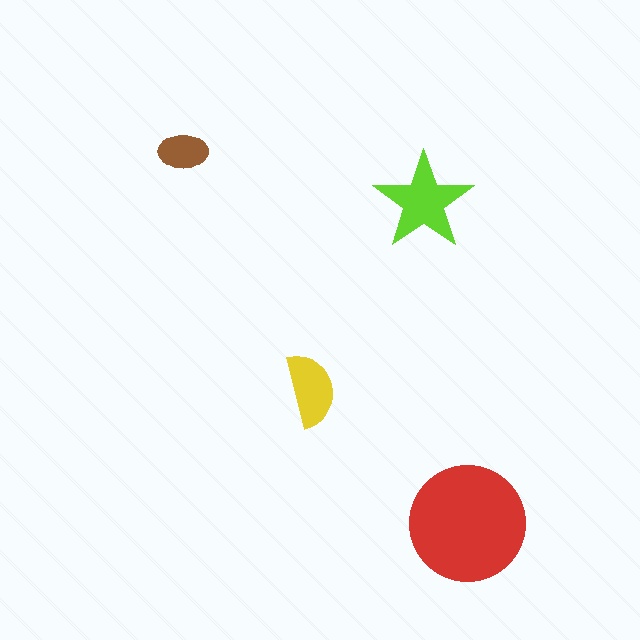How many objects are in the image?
There are 4 objects in the image.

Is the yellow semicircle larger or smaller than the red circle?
Smaller.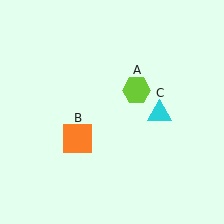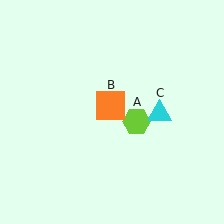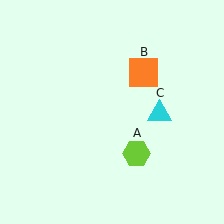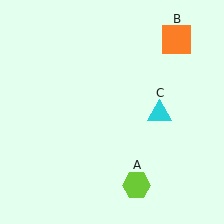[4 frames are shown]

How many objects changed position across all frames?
2 objects changed position: lime hexagon (object A), orange square (object B).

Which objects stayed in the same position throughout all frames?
Cyan triangle (object C) remained stationary.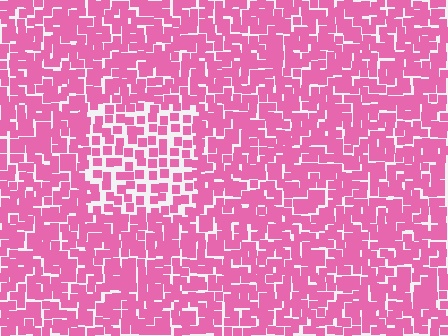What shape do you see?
I see a rectangle.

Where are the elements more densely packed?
The elements are more densely packed outside the rectangle boundary.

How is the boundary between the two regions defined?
The boundary is defined by a change in element density (approximately 1.7x ratio). All elements are the same color, size, and shape.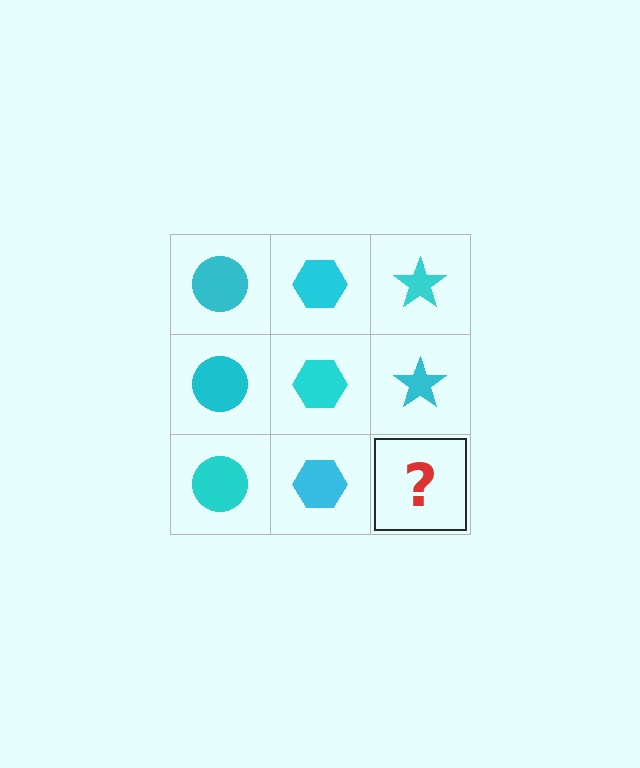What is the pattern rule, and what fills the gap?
The rule is that each column has a consistent shape. The gap should be filled with a cyan star.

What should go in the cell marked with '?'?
The missing cell should contain a cyan star.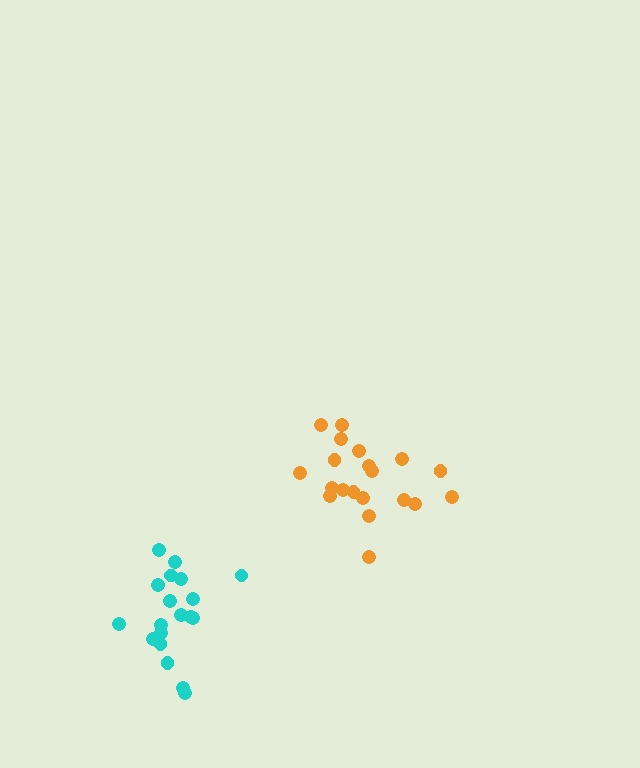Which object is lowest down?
The cyan cluster is bottommost.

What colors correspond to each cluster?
The clusters are colored: orange, cyan.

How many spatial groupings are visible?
There are 2 spatial groupings.